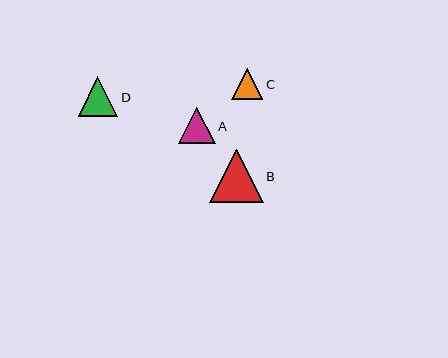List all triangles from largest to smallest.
From largest to smallest: B, D, A, C.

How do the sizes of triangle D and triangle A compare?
Triangle D and triangle A are approximately the same size.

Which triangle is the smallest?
Triangle C is the smallest with a size of approximately 31 pixels.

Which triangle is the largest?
Triangle B is the largest with a size of approximately 54 pixels.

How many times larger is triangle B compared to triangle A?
Triangle B is approximately 1.5 times the size of triangle A.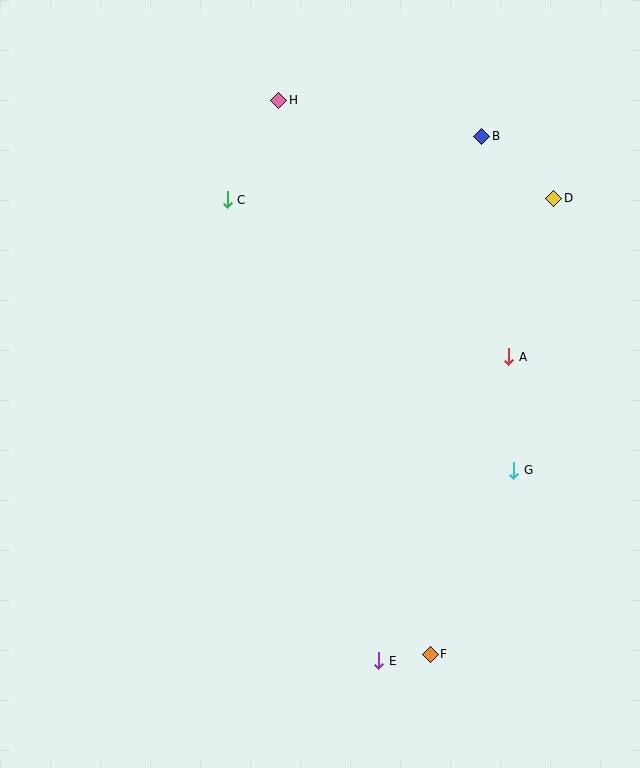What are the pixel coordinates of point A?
Point A is at (509, 357).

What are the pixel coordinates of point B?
Point B is at (482, 136).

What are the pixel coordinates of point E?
Point E is at (379, 661).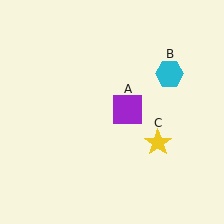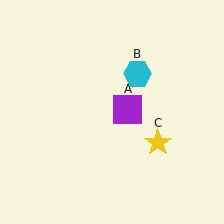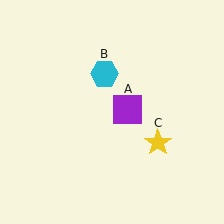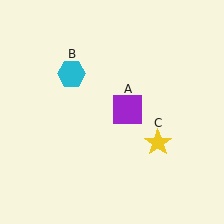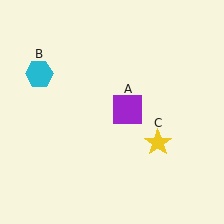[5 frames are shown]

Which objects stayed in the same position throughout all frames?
Purple square (object A) and yellow star (object C) remained stationary.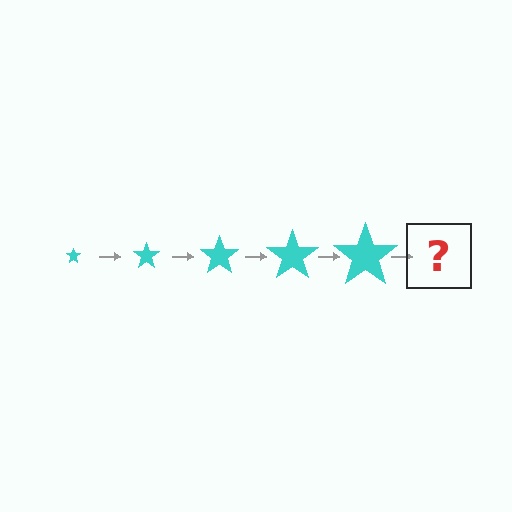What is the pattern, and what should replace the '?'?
The pattern is that the star gets progressively larger each step. The '?' should be a cyan star, larger than the previous one.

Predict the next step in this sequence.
The next step is a cyan star, larger than the previous one.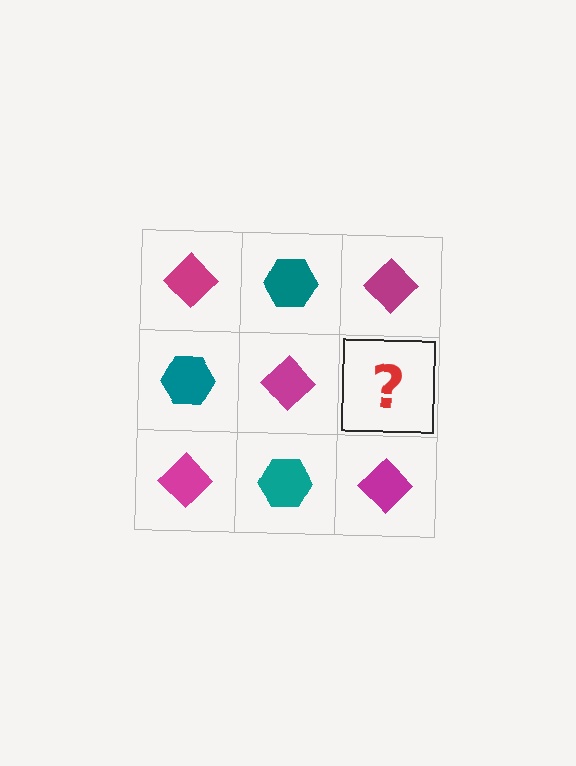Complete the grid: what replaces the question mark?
The question mark should be replaced with a teal hexagon.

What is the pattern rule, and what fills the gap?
The rule is that it alternates magenta diamond and teal hexagon in a checkerboard pattern. The gap should be filled with a teal hexagon.